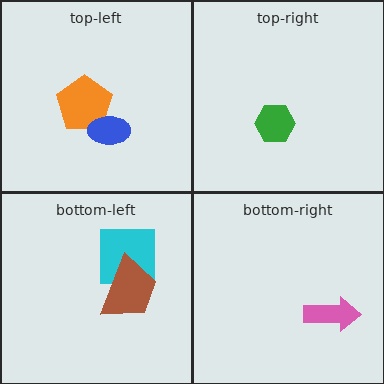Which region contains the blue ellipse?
The top-left region.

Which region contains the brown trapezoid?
The bottom-left region.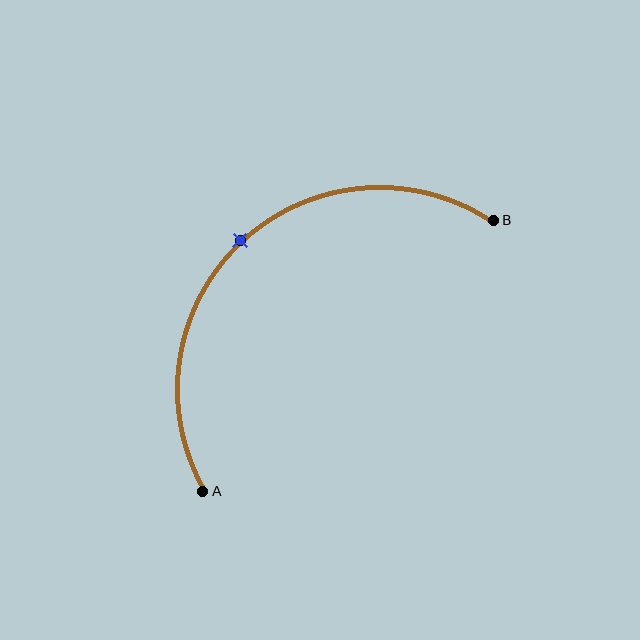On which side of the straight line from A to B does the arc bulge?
The arc bulges above and to the left of the straight line connecting A and B.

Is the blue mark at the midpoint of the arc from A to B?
Yes. The blue mark lies on the arc at equal arc-length from both A and B — it is the arc midpoint.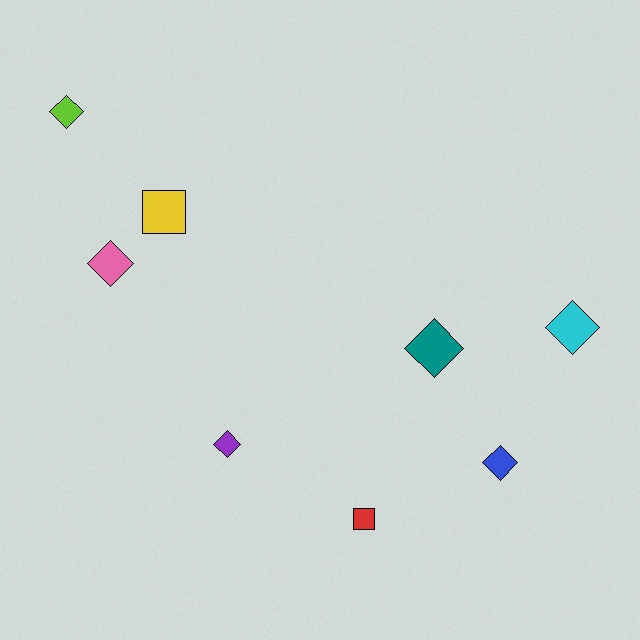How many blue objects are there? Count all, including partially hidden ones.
There is 1 blue object.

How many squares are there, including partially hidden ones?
There are 2 squares.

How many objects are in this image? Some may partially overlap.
There are 8 objects.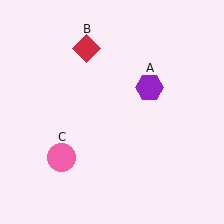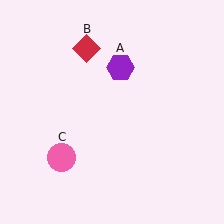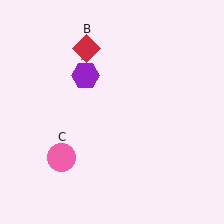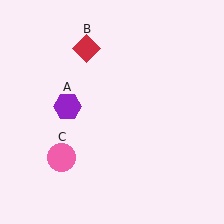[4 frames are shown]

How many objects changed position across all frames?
1 object changed position: purple hexagon (object A).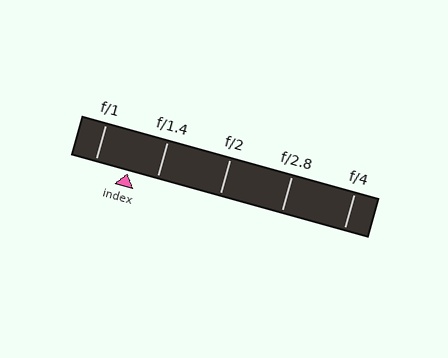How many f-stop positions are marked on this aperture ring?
There are 5 f-stop positions marked.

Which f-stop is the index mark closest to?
The index mark is closest to f/1.4.